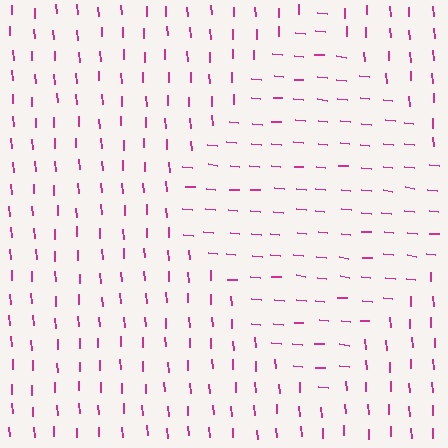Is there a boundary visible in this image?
Yes, there is a texture boundary formed by a change in line orientation.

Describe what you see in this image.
The image is filled with small magenta line segments. A diamond region in the image has lines oriented differently from the surrounding lines, creating a visible texture boundary.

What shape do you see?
I see a diamond.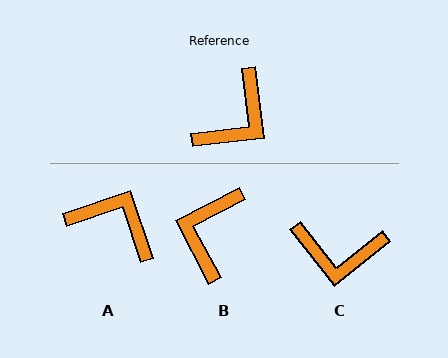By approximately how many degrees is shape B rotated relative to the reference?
Approximately 159 degrees clockwise.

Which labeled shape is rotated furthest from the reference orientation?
B, about 159 degrees away.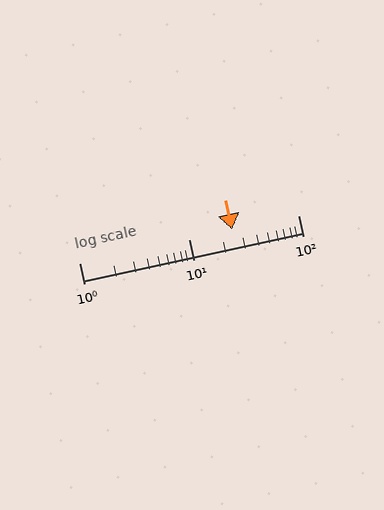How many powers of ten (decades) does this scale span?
The scale spans 2 decades, from 1 to 100.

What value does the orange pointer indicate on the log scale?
The pointer indicates approximately 25.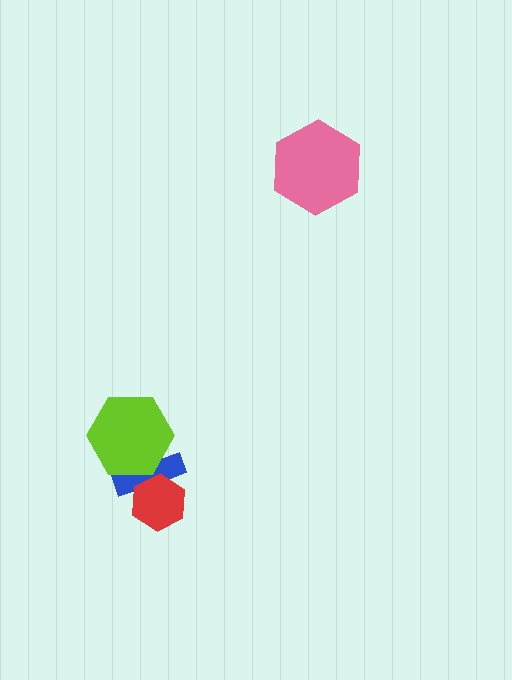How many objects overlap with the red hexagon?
1 object overlaps with the red hexagon.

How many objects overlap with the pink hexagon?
0 objects overlap with the pink hexagon.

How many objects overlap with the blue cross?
2 objects overlap with the blue cross.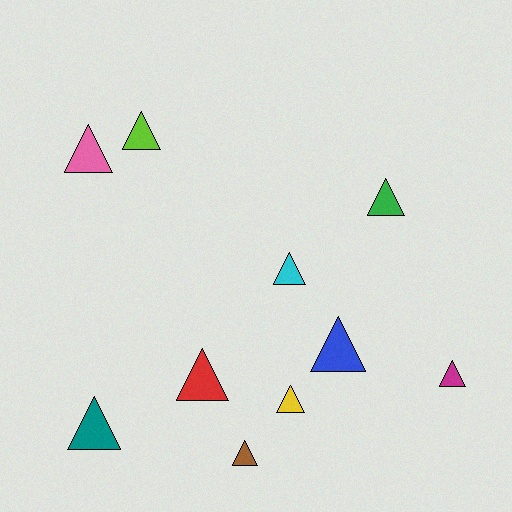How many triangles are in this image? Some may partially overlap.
There are 10 triangles.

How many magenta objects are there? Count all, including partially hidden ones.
There is 1 magenta object.